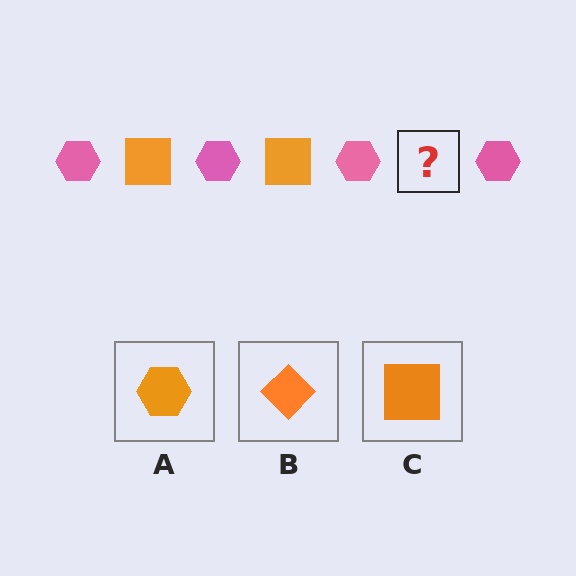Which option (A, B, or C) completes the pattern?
C.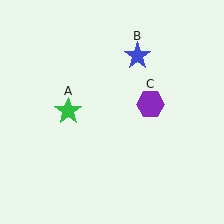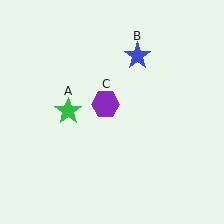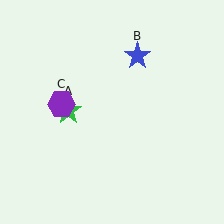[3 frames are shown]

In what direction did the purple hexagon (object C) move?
The purple hexagon (object C) moved left.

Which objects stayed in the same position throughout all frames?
Green star (object A) and blue star (object B) remained stationary.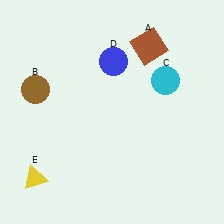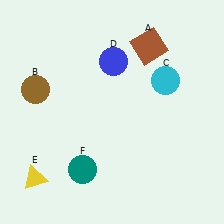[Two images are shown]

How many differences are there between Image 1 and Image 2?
There is 1 difference between the two images.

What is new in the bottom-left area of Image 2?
A teal circle (F) was added in the bottom-left area of Image 2.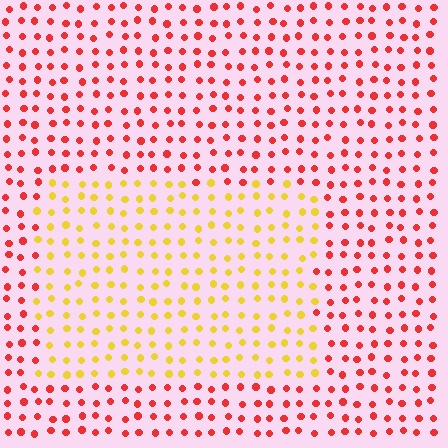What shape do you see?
I see a rectangle.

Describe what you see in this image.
The image is filled with small red elements in a uniform arrangement. A rectangle-shaped region is visible where the elements are tinted to a slightly different hue, forming a subtle color boundary.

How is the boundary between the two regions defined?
The boundary is defined purely by a slight shift in hue (about 53 degrees). Spacing, size, and orientation are identical on both sides.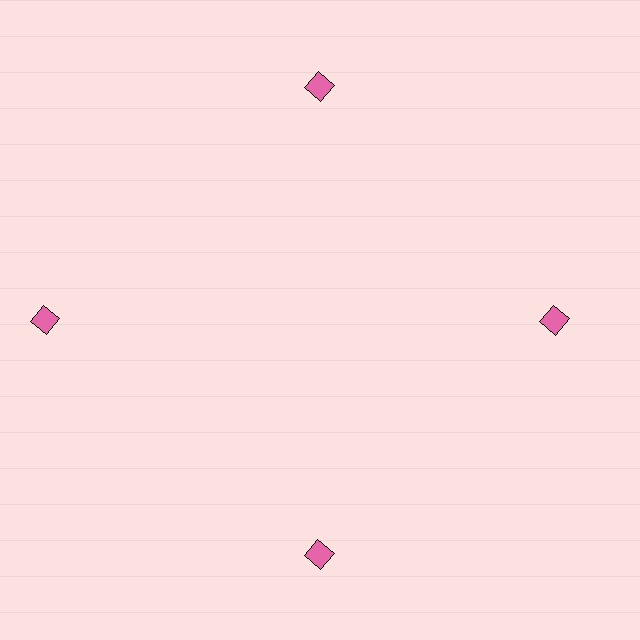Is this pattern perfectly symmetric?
No. The 4 pink diamonds are arranged in a ring, but one element near the 9 o'clock position is pushed outward from the center, breaking the 4-fold rotational symmetry.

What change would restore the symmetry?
The symmetry would be restored by moving it inward, back onto the ring so that all 4 diamonds sit at equal angles and equal distance from the center.